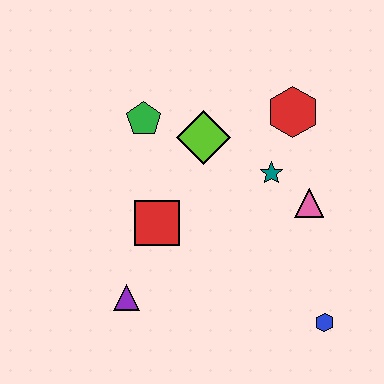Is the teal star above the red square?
Yes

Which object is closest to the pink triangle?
The teal star is closest to the pink triangle.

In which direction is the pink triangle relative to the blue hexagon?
The pink triangle is above the blue hexagon.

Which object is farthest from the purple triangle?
The red hexagon is farthest from the purple triangle.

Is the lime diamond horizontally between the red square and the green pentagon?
No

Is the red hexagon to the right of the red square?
Yes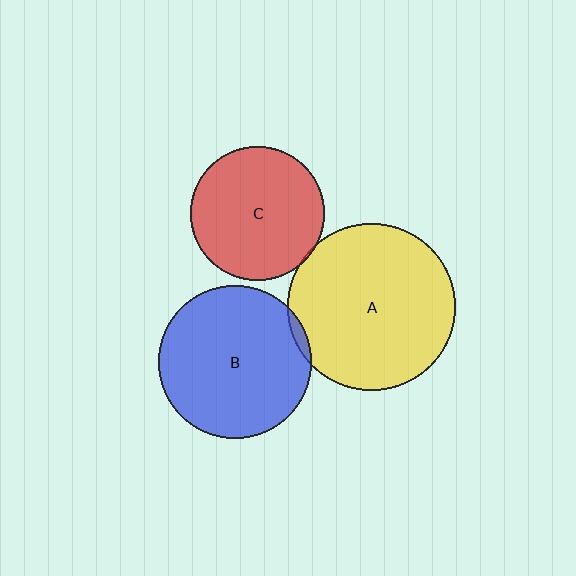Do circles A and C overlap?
Yes.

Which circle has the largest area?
Circle A (yellow).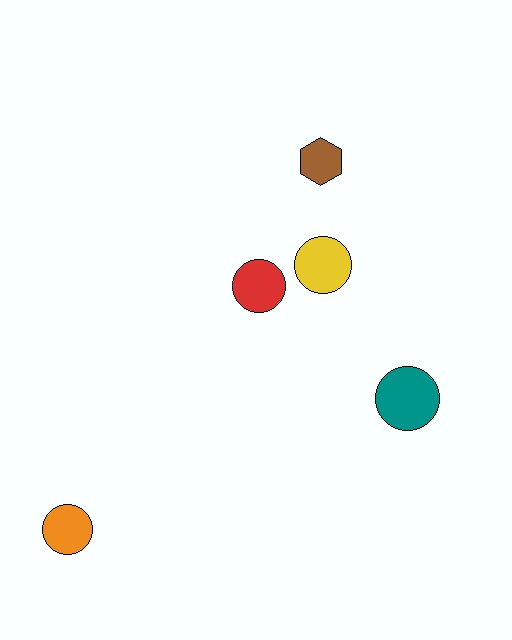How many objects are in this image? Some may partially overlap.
There are 5 objects.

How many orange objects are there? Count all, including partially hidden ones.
There is 1 orange object.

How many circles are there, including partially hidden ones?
There are 4 circles.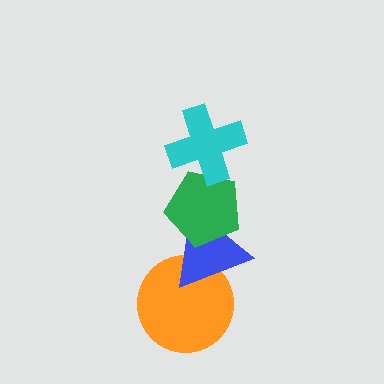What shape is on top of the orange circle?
The blue triangle is on top of the orange circle.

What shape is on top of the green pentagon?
The cyan cross is on top of the green pentagon.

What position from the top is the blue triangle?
The blue triangle is 3rd from the top.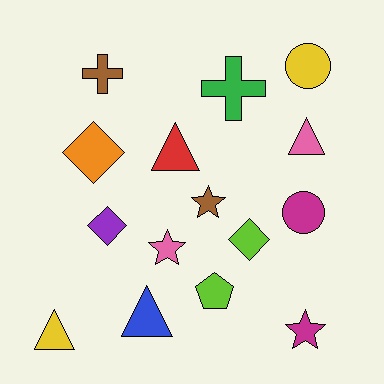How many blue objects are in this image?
There is 1 blue object.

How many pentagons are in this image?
There is 1 pentagon.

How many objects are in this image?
There are 15 objects.